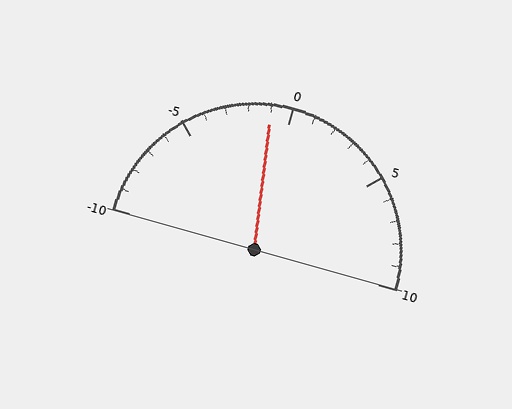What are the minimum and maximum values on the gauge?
The gauge ranges from -10 to 10.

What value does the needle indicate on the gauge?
The needle indicates approximately -1.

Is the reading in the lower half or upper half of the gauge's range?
The reading is in the lower half of the range (-10 to 10).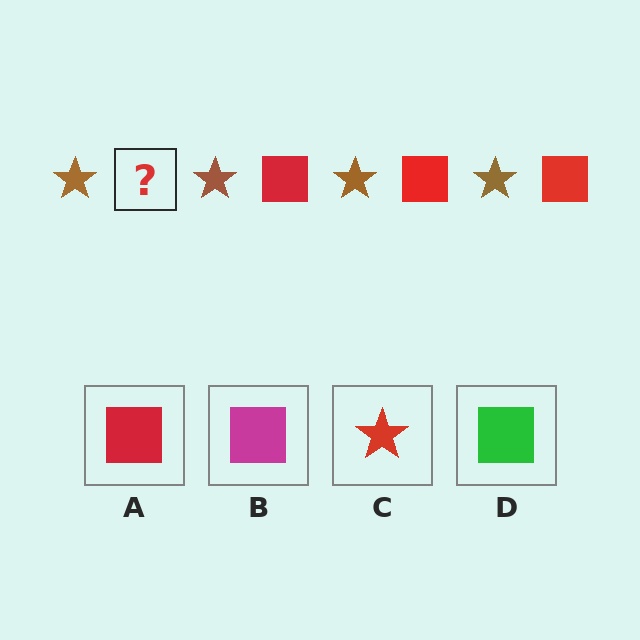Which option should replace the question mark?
Option A.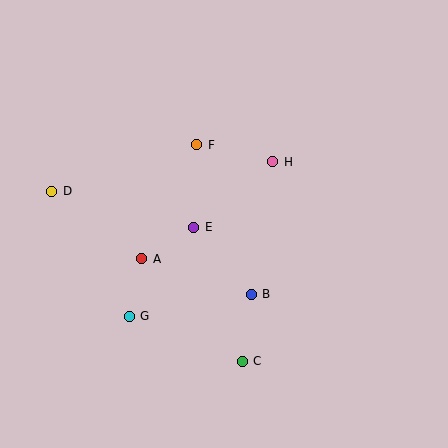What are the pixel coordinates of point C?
Point C is at (242, 361).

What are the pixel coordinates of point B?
Point B is at (251, 294).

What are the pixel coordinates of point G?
Point G is at (129, 316).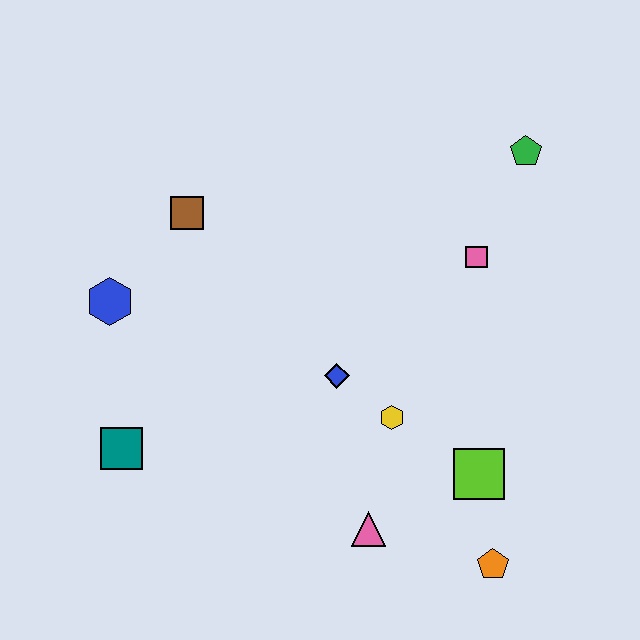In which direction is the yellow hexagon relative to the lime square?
The yellow hexagon is to the left of the lime square.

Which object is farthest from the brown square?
The orange pentagon is farthest from the brown square.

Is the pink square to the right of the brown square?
Yes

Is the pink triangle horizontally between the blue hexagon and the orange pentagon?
Yes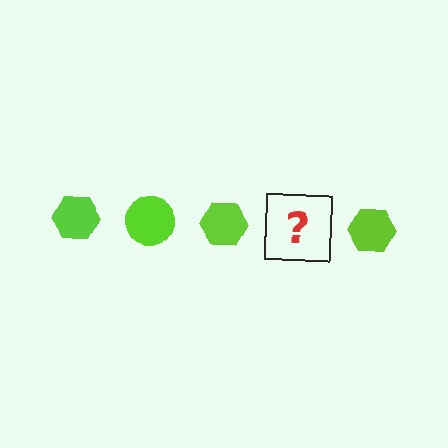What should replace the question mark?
The question mark should be replaced with a lime circle.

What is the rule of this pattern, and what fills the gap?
The rule is that the pattern cycles through hexagon, circle shapes in lime. The gap should be filled with a lime circle.